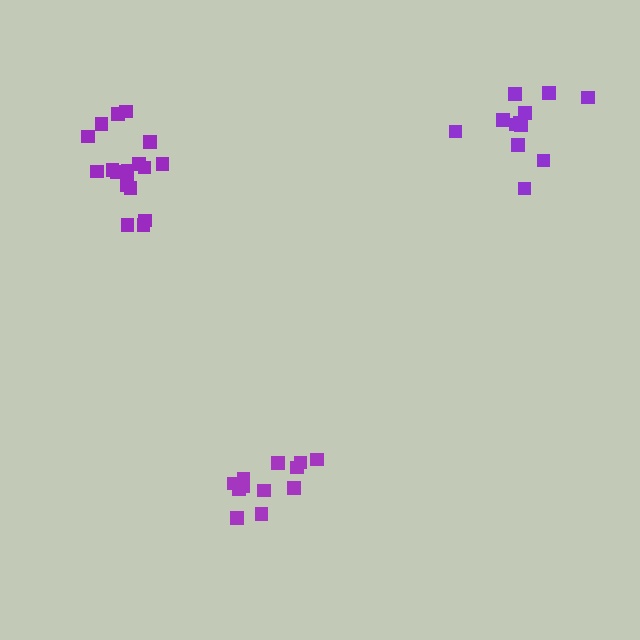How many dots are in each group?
Group 1: 12 dots, Group 2: 12 dots, Group 3: 17 dots (41 total).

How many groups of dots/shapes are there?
There are 3 groups.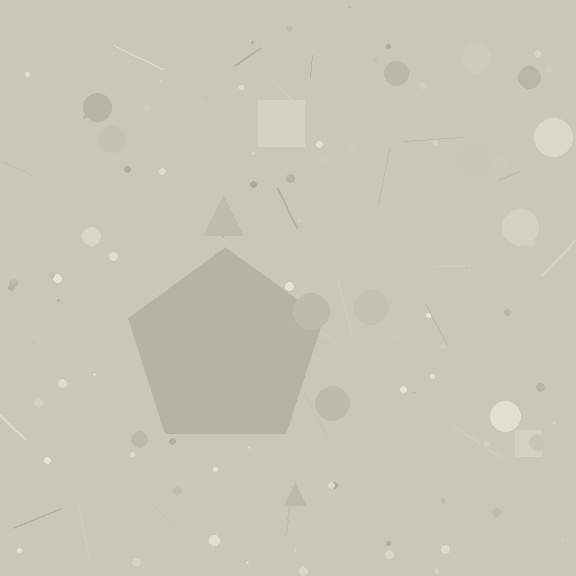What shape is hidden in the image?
A pentagon is hidden in the image.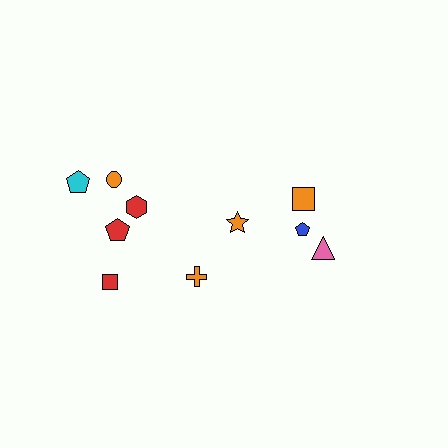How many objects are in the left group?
There are 6 objects.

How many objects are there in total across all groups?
There are 10 objects.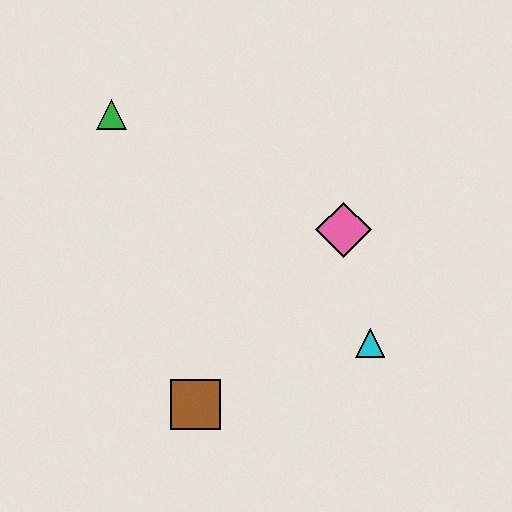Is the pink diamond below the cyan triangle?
No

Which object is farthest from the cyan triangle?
The green triangle is farthest from the cyan triangle.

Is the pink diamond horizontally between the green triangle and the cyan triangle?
Yes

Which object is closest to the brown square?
The cyan triangle is closest to the brown square.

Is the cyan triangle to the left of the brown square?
No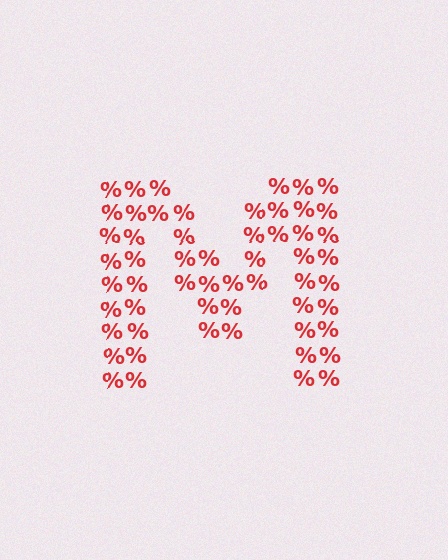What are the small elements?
The small elements are percent signs.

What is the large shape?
The large shape is the letter M.